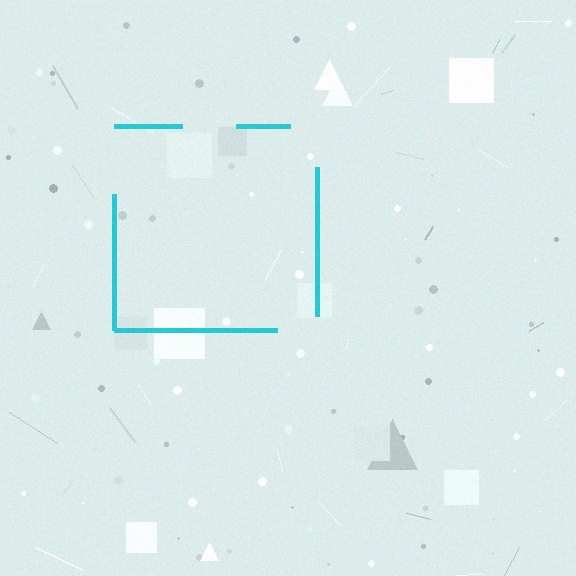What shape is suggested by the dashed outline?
The dashed outline suggests a square.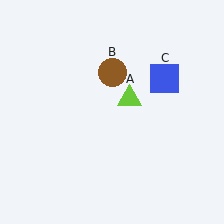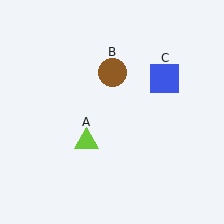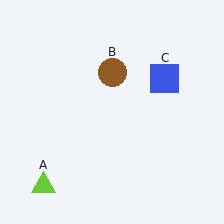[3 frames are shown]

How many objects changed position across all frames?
1 object changed position: lime triangle (object A).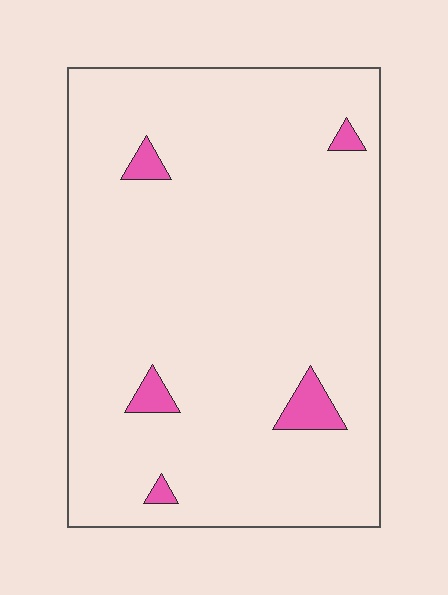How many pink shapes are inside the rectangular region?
5.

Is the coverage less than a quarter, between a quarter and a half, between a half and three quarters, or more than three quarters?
Less than a quarter.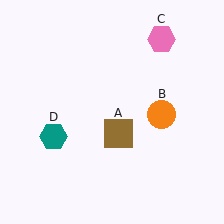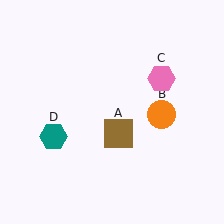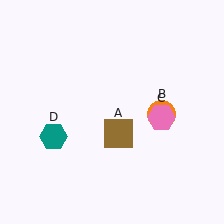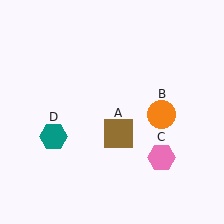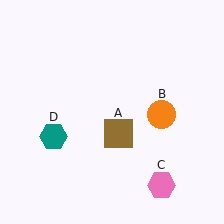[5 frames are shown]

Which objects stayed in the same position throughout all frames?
Brown square (object A) and orange circle (object B) and teal hexagon (object D) remained stationary.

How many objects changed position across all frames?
1 object changed position: pink hexagon (object C).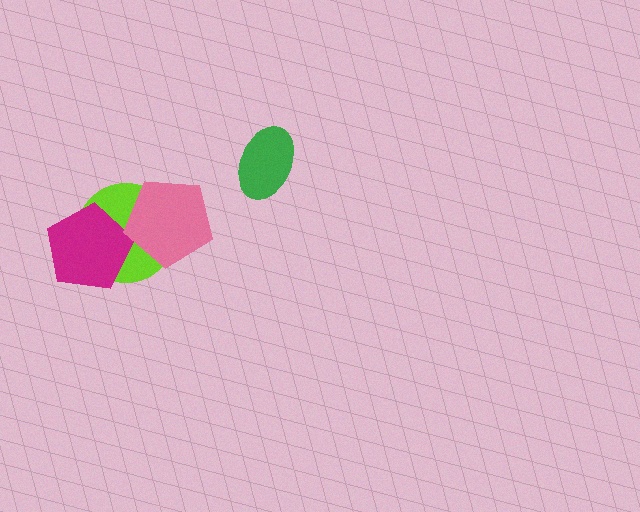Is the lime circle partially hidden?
Yes, it is partially covered by another shape.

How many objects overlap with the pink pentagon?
1 object overlaps with the pink pentagon.